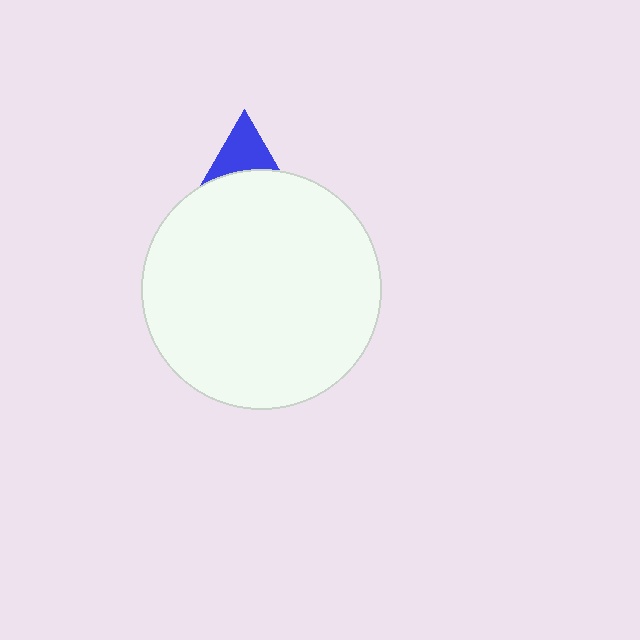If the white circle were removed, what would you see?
You would see the complete blue triangle.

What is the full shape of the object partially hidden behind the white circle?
The partially hidden object is a blue triangle.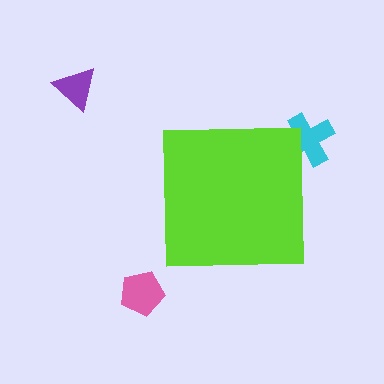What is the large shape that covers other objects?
A lime square.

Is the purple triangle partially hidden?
No, the purple triangle is fully visible.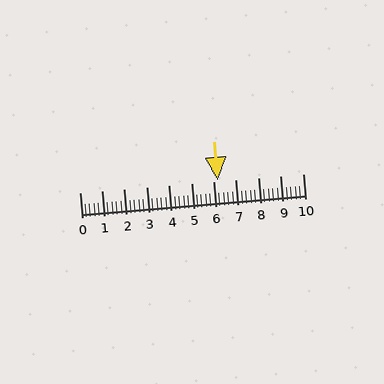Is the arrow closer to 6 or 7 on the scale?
The arrow is closer to 6.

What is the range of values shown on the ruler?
The ruler shows values from 0 to 10.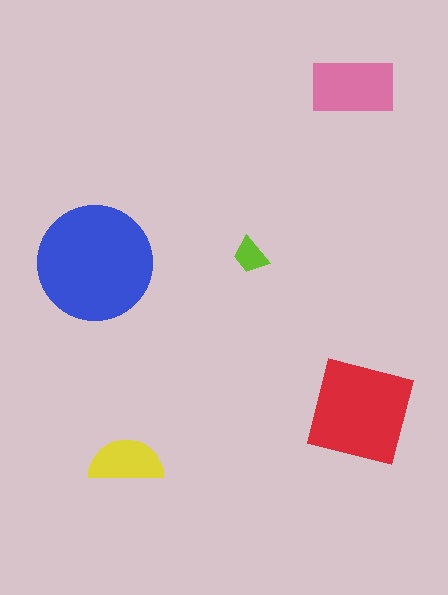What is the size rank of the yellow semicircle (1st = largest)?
4th.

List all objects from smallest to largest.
The lime trapezoid, the yellow semicircle, the pink rectangle, the red square, the blue circle.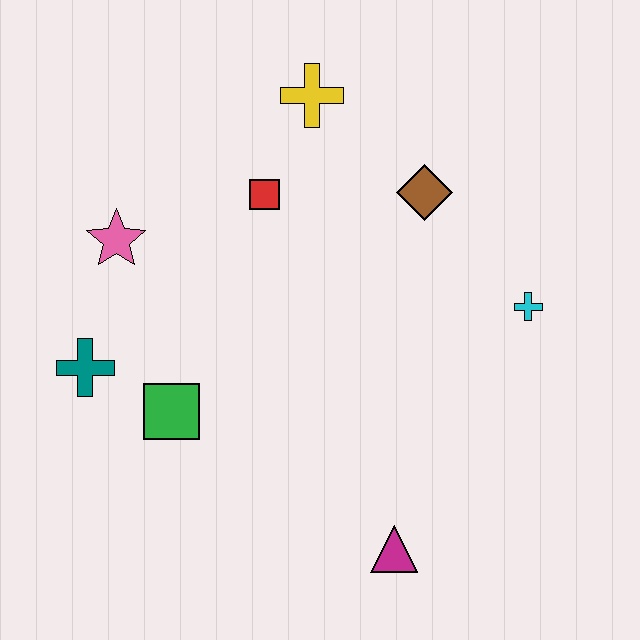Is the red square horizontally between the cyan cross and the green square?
Yes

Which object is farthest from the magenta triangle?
The yellow cross is farthest from the magenta triangle.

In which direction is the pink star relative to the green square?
The pink star is above the green square.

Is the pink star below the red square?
Yes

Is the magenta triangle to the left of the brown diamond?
Yes